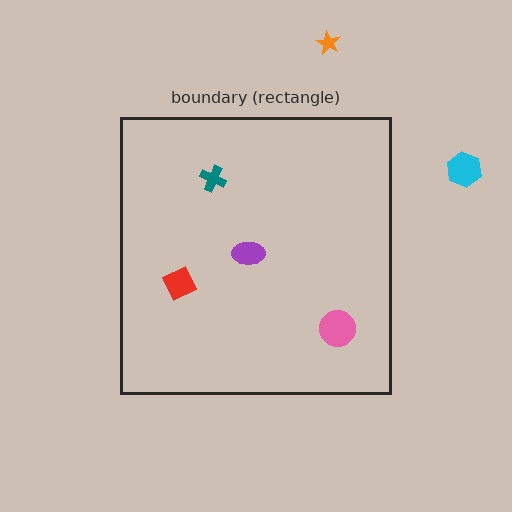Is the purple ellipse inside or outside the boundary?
Inside.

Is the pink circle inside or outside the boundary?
Inside.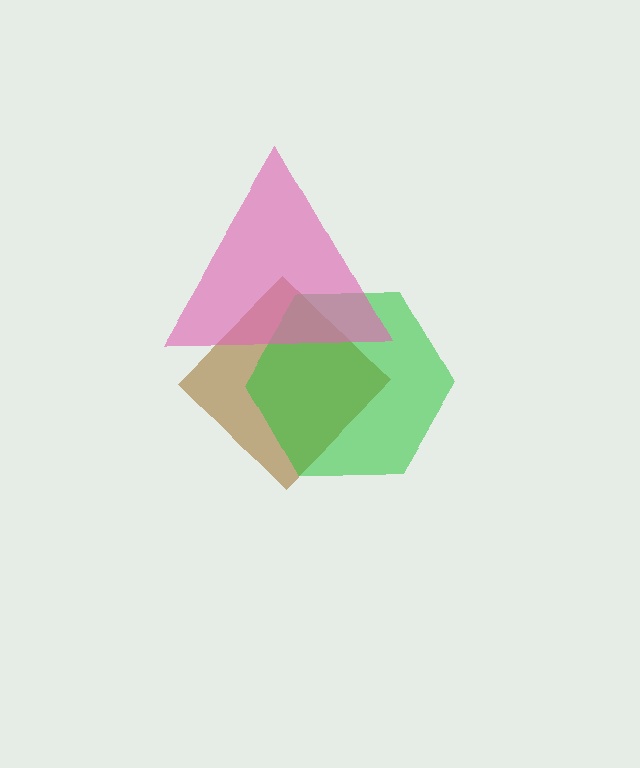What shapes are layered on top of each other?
The layered shapes are: a brown diamond, a green hexagon, a pink triangle.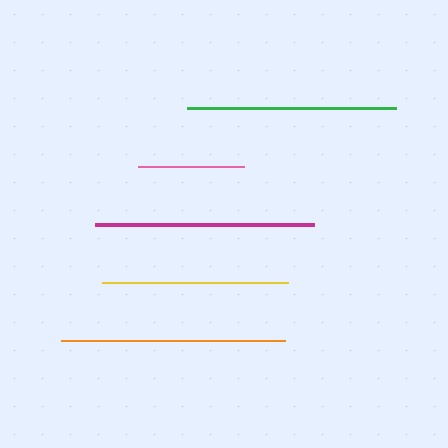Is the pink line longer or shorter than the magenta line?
The magenta line is longer than the pink line.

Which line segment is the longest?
The orange line is the longest at approximately 224 pixels.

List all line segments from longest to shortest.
From longest to shortest: orange, magenta, green, yellow, pink.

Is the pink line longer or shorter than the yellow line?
The yellow line is longer than the pink line.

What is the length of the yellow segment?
The yellow segment is approximately 186 pixels long.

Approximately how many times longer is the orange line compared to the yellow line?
The orange line is approximately 1.2 times the length of the yellow line.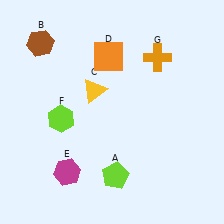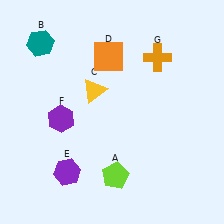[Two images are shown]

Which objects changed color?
B changed from brown to teal. E changed from magenta to purple. F changed from lime to purple.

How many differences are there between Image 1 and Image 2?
There are 3 differences between the two images.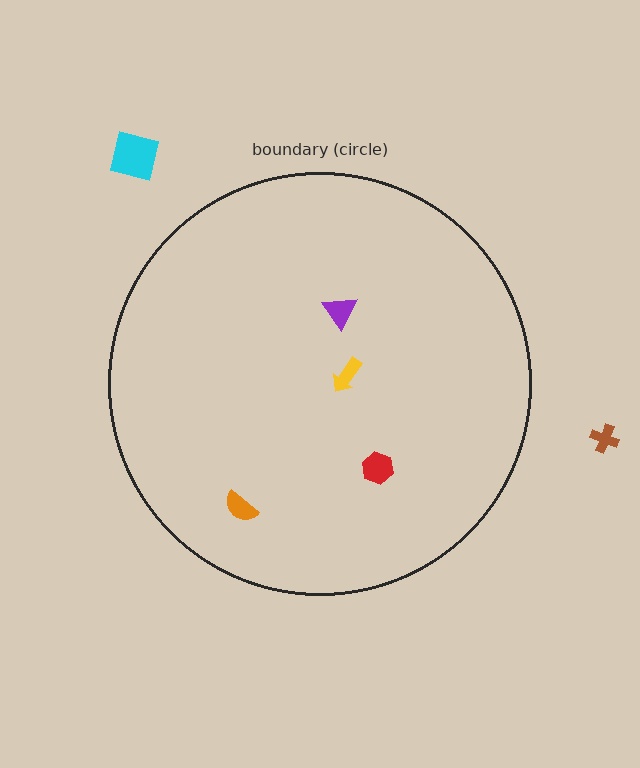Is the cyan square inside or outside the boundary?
Outside.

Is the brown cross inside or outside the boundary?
Outside.